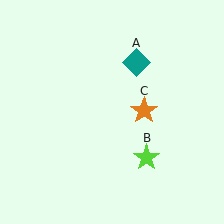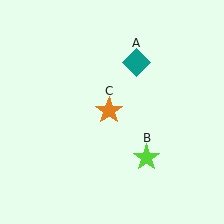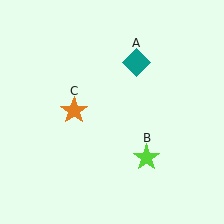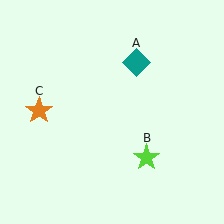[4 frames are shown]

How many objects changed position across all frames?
1 object changed position: orange star (object C).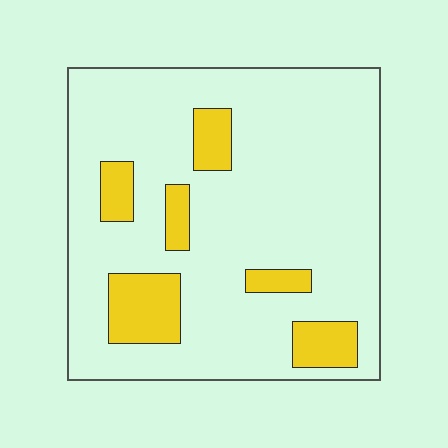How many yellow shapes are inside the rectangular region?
6.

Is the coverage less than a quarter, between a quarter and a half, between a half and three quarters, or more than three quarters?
Less than a quarter.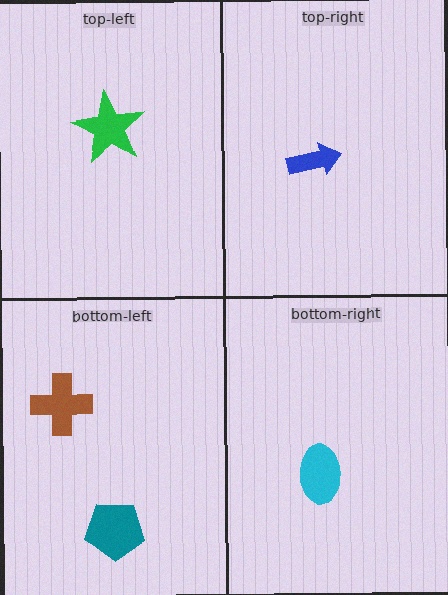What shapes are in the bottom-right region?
The cyan ellipse.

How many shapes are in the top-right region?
1.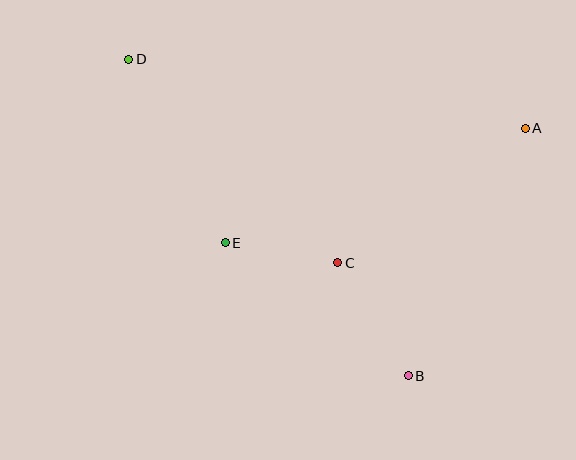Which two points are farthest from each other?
Points B and D are farthest from each other.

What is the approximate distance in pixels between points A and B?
The distance between A and B is approximately 274 pixels.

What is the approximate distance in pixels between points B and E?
The distance between B and E is approximately 226 pixels.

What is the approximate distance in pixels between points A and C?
The distance between A and C is approximately 230 pixels.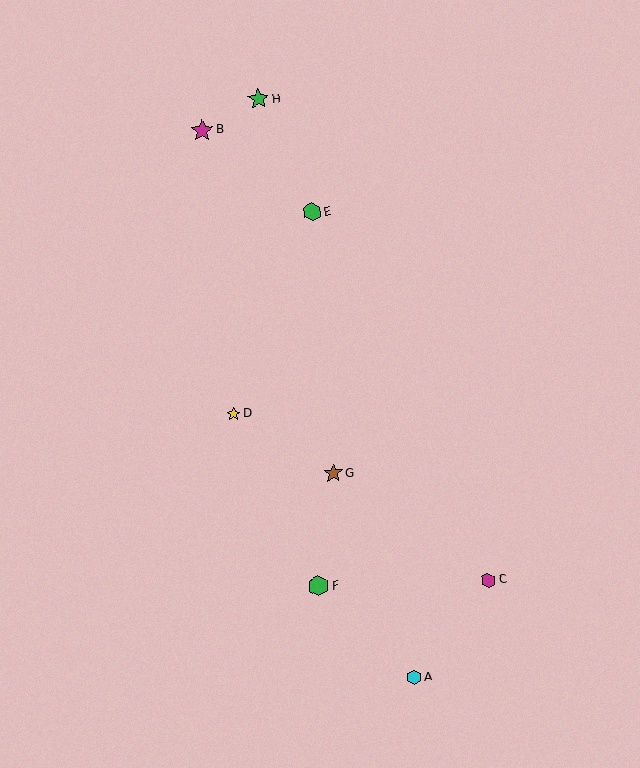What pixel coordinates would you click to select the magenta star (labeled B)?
Click at (202, 130) to select the magenta star B.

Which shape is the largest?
The magenta star (labeled B) is the largest.